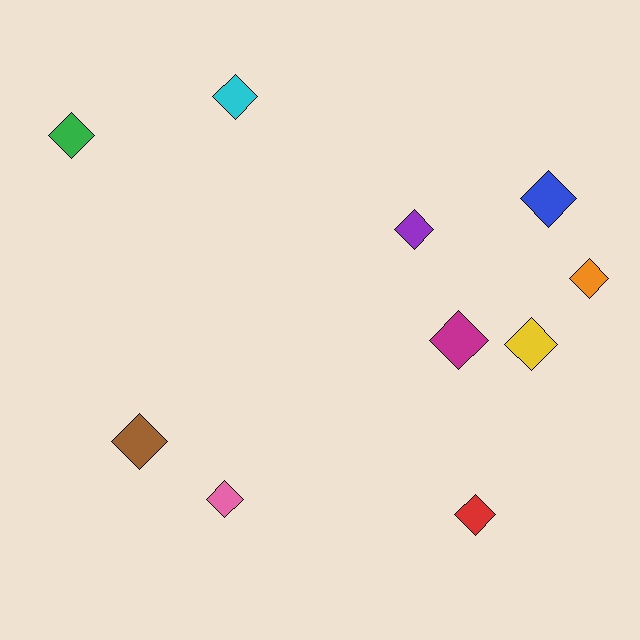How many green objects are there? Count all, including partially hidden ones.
There is 1 green object.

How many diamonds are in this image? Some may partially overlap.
There are 10 diamonds.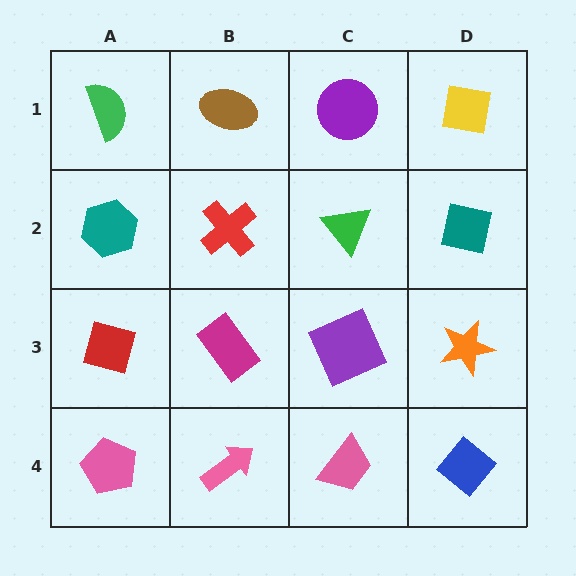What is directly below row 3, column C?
A pink trapezoid.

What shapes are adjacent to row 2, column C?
A purple circle (row 1, column C), a purple square (row 3, column C), a red cross (row 2, column B), a teal square (row 2, column D).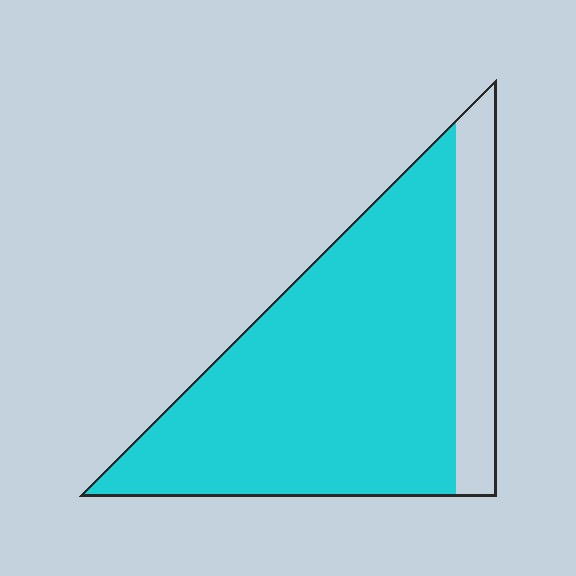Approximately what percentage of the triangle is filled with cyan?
Approximately 80%.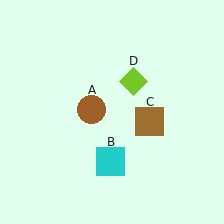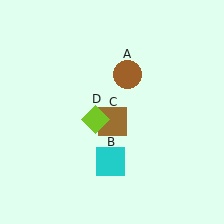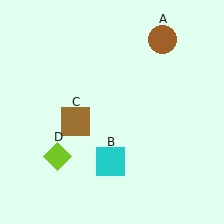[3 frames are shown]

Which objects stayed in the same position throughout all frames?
Cyan square (object B) remained stationary.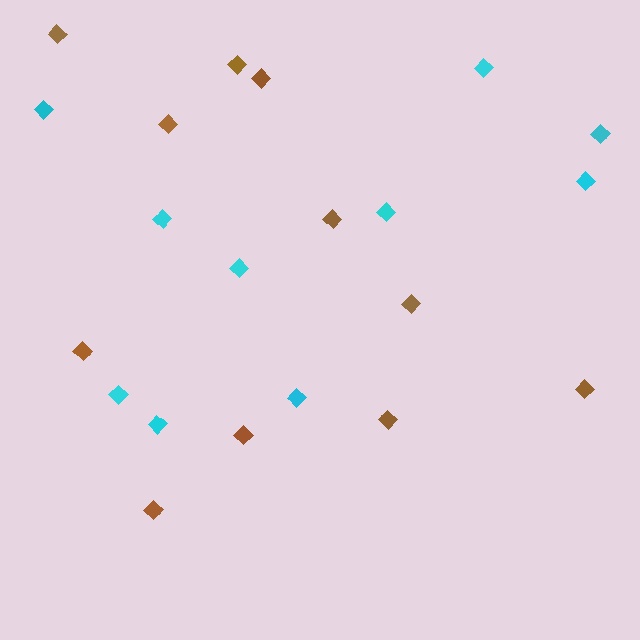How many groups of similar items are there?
There are 2 groups: one group of brown diamonds (11) and one group of cyan diamonds (10).